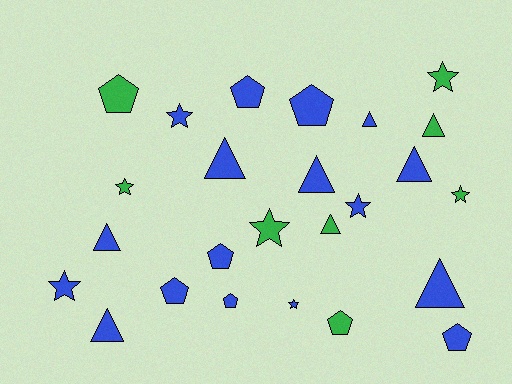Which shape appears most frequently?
Triangle, with 9 objects.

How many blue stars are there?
There are 4 blue stars.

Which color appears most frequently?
Blue, with 17 objects.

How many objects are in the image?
There are 25 objects.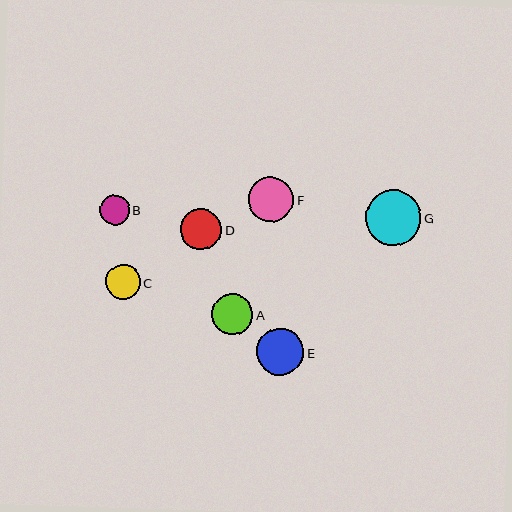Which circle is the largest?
Circle G is the largest with a size of approximately 56 pixels.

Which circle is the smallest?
Circle B is the smallest with a size of approximately 30 pixels.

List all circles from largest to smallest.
From largest to smallest: G, E, F, D, A, C, B.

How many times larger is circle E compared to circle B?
Circle E is approximately 1.6 times the size of circle B.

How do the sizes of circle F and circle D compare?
Circle F and circle D are approximately the same size.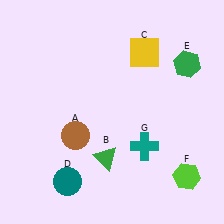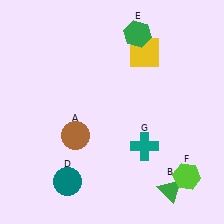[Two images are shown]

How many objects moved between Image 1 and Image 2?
2 objects moved between the two images.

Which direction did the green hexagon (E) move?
The green hexagon (E) moved left.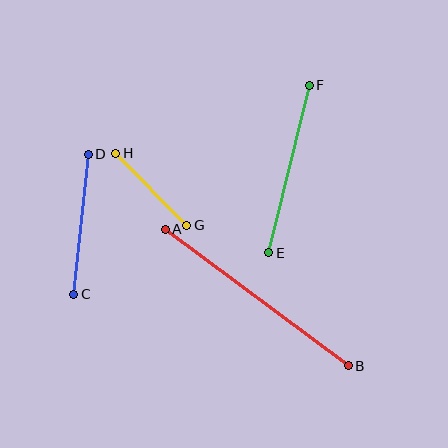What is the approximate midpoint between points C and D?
The midpoint is at approximately (81, 224) pixels.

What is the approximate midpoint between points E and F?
The midpoint is at approximately (289, 169) pixels.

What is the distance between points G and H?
The distance is approximately 102 pixels.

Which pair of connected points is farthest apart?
Points A and B are farthest apart.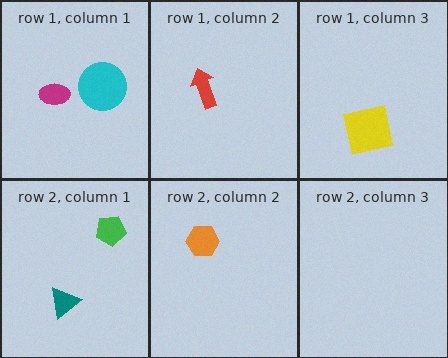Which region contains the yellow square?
The row 1, column 3 region.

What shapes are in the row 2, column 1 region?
The green pentagon, the teal triangle.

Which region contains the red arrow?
The row 1, column 2 region.